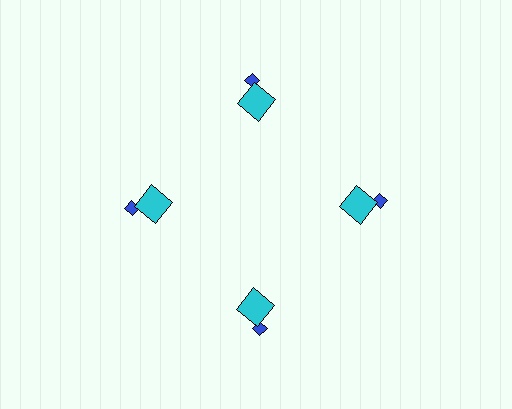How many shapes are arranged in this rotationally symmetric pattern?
There are 8 shapes, arranged in 4 groups of 2.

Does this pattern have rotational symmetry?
Yes, this pattern has 4-fold rotational symmetry. It looks the same after rotating 90 degrees around the center.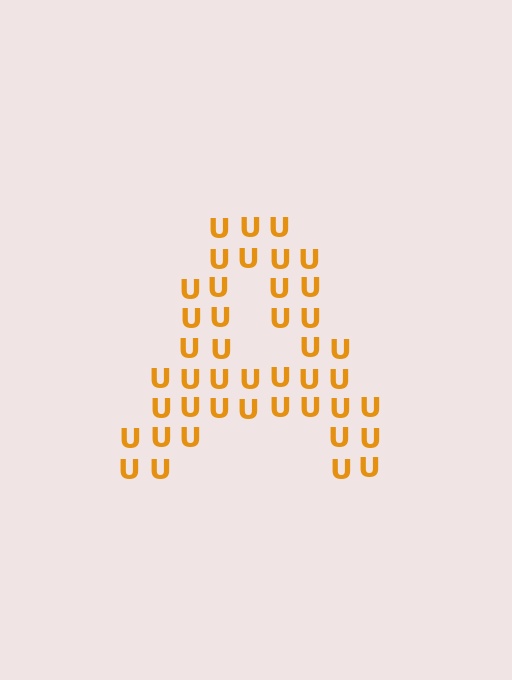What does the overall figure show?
The overall figure shows the letter A.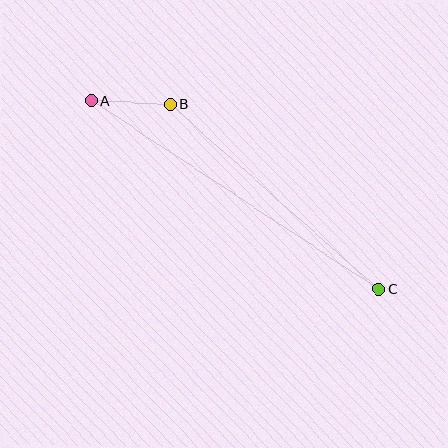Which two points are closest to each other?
Points A and B are closest to each other.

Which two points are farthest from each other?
Points A and C are farthest from each other.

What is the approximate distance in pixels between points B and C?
The distance between B and C is approximately 278 pixels.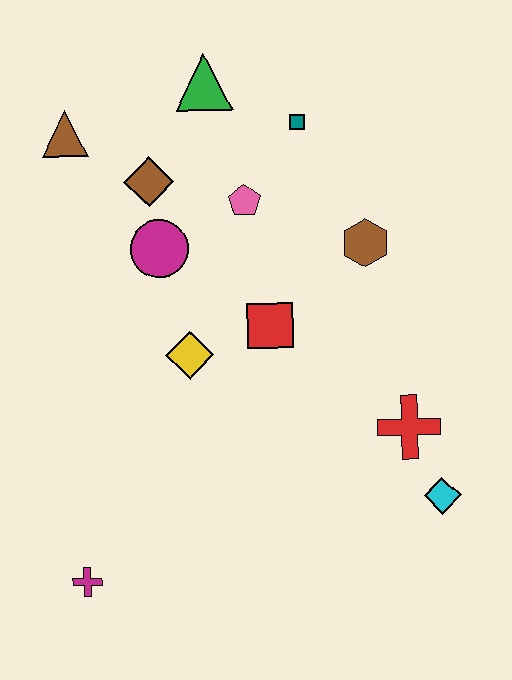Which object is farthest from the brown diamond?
The cyan diamond is farthest from the brown diamond.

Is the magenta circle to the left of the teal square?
Yes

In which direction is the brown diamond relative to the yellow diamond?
The brown diamond is above the yellow diamond.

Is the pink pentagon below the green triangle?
Yes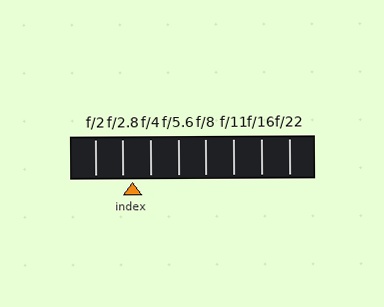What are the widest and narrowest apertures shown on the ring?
The widest aperture shown is f/2 and the narrowest is f/22.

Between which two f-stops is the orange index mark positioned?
The index mark is between f/2.8 and f/4.